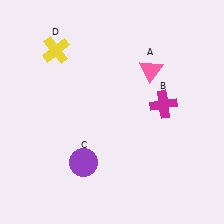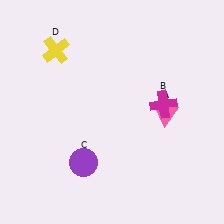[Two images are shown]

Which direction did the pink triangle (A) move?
The pink triangle (A) moved down.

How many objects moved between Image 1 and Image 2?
1 object moved between the two images.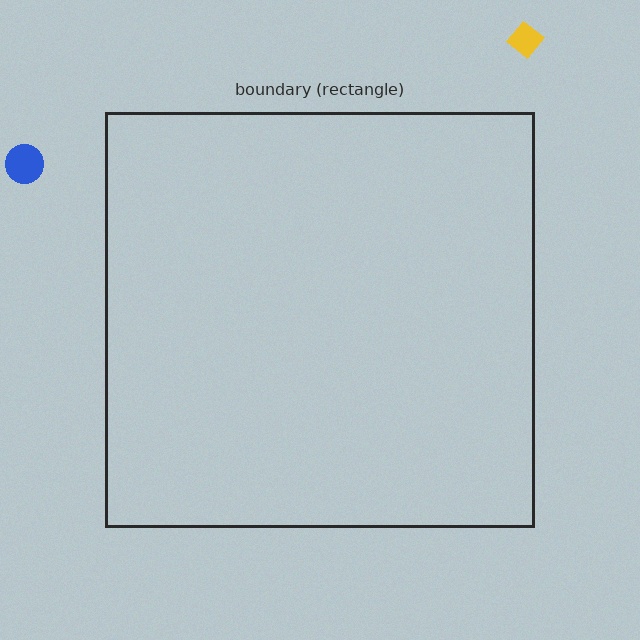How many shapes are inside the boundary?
0 inside, 2 outside.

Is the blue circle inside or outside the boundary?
Outside.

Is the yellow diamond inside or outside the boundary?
Outside.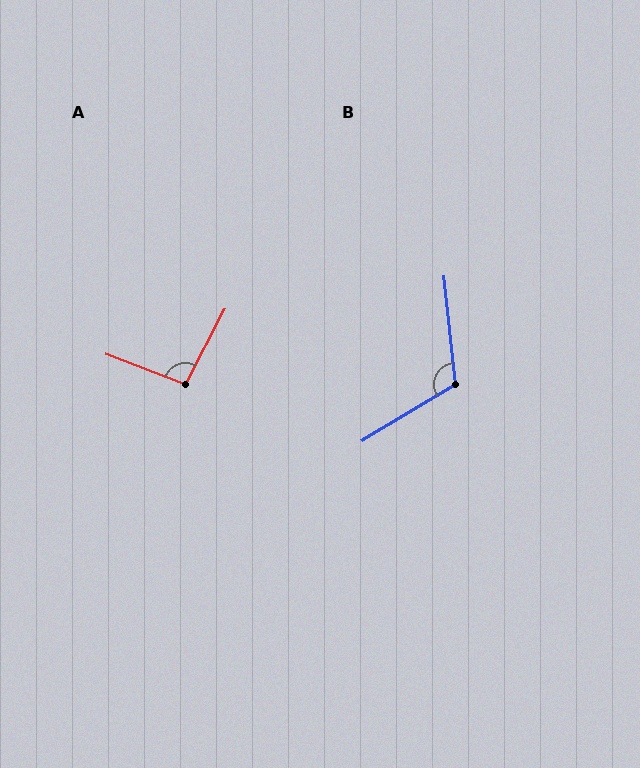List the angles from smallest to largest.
A (97°), B (115°).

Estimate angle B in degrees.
Approximately 115 degrees.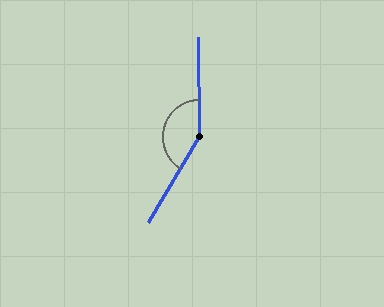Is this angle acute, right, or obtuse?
It is obtuse.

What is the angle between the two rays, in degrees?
Approximately 149 degrees.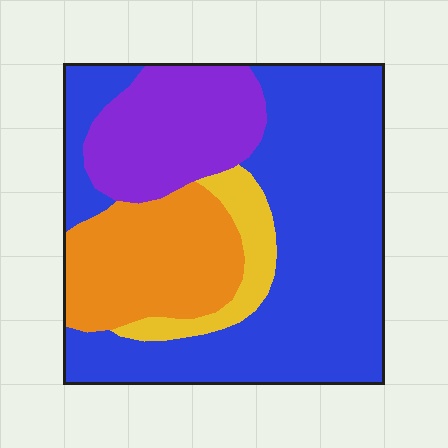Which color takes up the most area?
Blue, at roughly 55%.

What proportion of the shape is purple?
Purple covers 19% of the shape.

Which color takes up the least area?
Yellow, at roughly 10%.